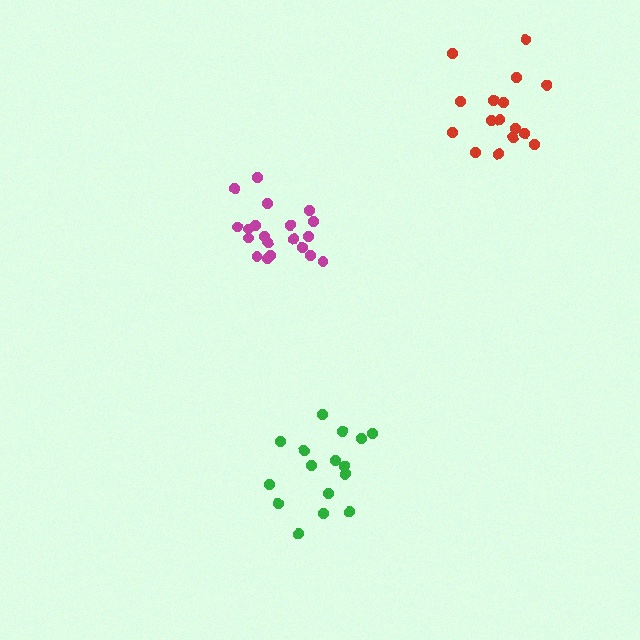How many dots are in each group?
Group 1: 20 dots, Group 2: 16 dots, Group 3: 16 dots (52 total).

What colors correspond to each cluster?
The clusters are colored: magenta, green, red.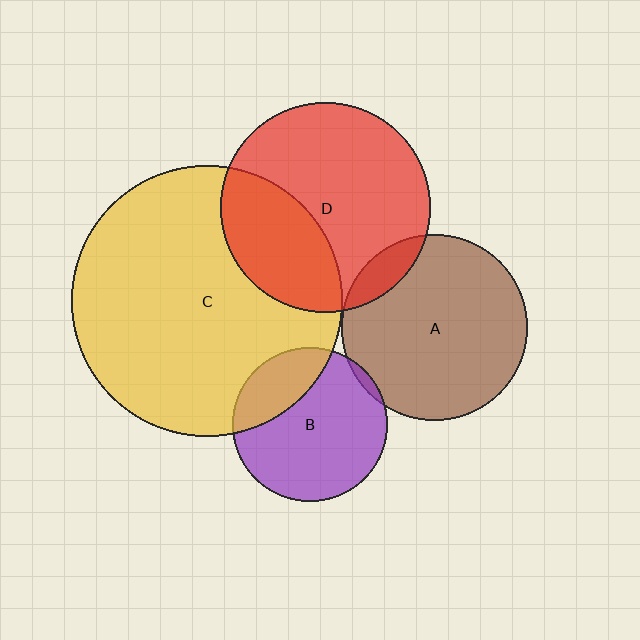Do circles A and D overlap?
Yes.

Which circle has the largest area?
Circle C (yellow).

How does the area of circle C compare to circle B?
Approximately 3.1 times.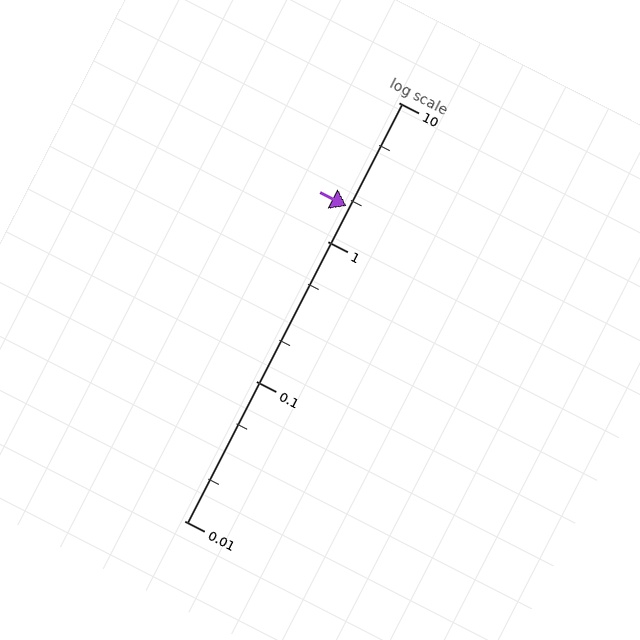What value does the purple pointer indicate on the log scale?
The pointer indicates approximately 1.8.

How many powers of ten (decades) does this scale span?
The scale spans 3 decades, from 0.01 to 10.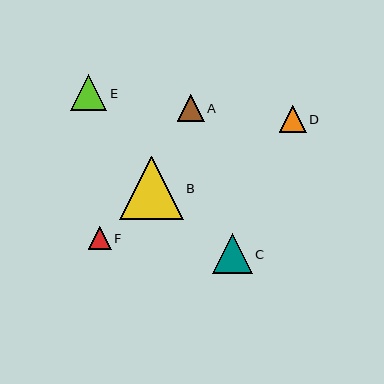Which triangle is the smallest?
Triangle F is the smallest with a size of approximately 23 pixels.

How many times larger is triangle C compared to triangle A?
Triangle C is approximately 1.5 times the size of triangle A.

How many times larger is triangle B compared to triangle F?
Triangle B is approximately 2.8 times the size of triangle F.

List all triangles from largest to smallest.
From largest to smallest: B, C, E, D, A, F.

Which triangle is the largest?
Triangle B is the largest with a size of approximately 63 pixels.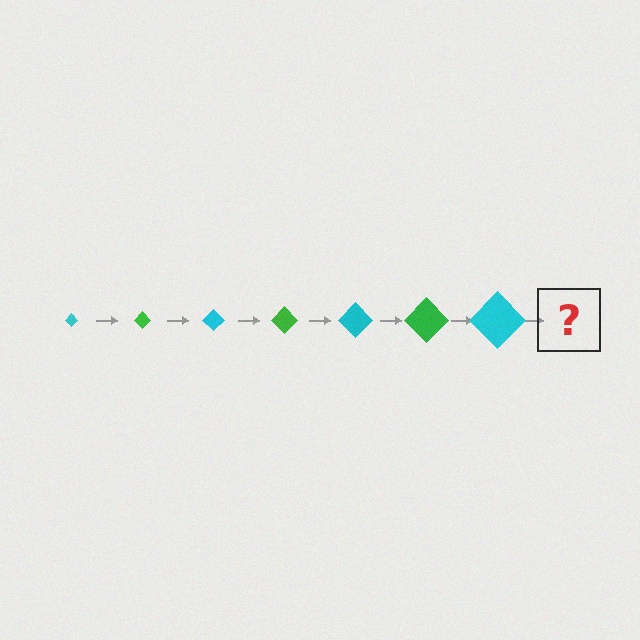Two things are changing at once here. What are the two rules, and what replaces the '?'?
The two rules are that the diamond grows larger each step and the color cycles through cyan and green. The '?' should be a green diamond, larger than the previous one.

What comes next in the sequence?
The next element should be a green diamond, larger than the previous one.